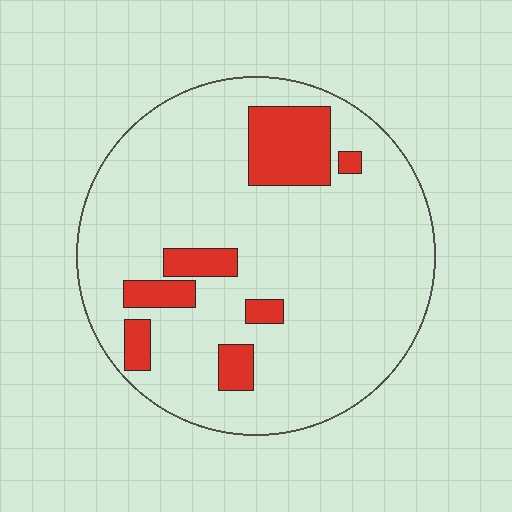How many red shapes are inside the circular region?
7.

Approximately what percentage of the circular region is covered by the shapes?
Approximately 15%.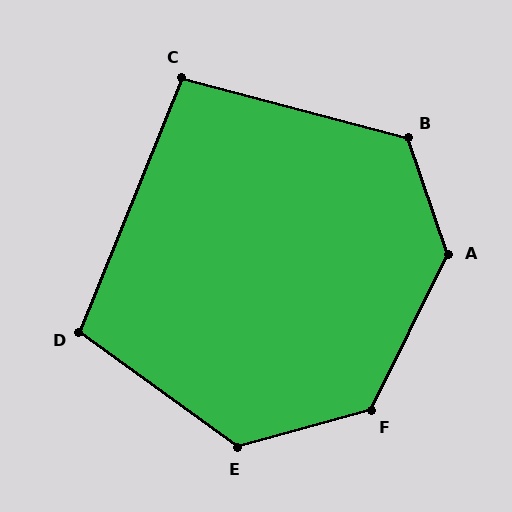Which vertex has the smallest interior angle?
C, at approximately 97 degrees.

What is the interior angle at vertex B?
Approximately 124 degrees (obtuse).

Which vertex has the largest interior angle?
A, at approximately 134 degrees.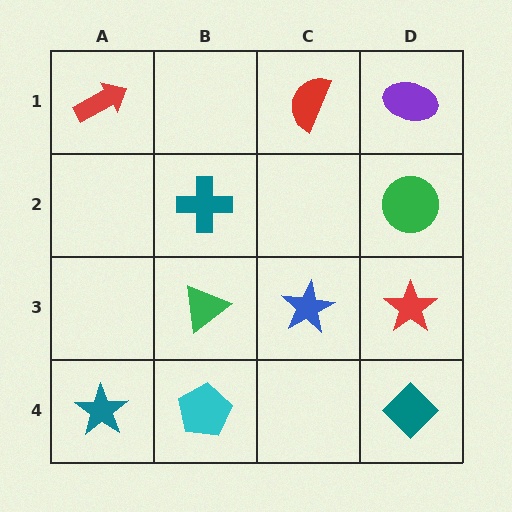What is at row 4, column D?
A teal diamond.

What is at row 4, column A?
A teal star.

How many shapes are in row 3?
3 shapes.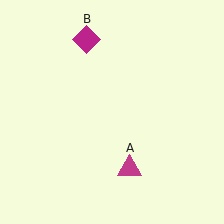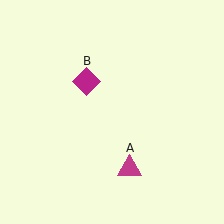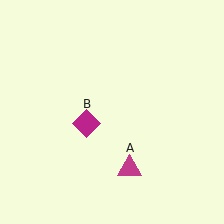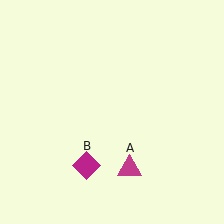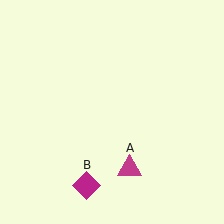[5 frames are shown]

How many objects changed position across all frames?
1 object changed position: magenta diamond (object B).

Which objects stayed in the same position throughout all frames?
Magenta triangle (object A) remained stationary.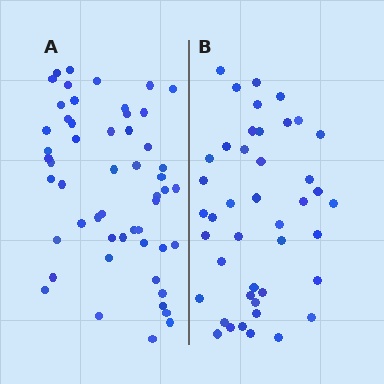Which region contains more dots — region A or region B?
Region A (the left region) has more dots.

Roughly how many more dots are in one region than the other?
Region A has roughly 10 or so more dots than region B.